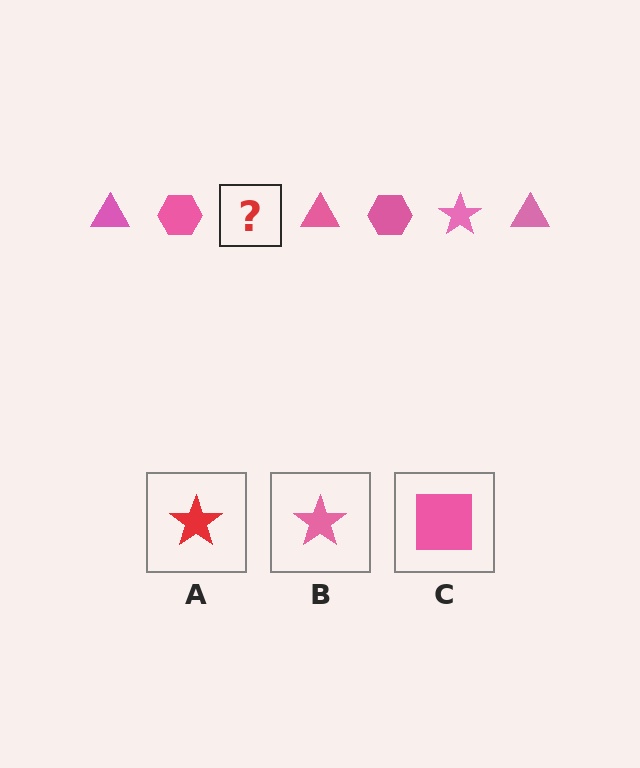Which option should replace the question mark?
Option B.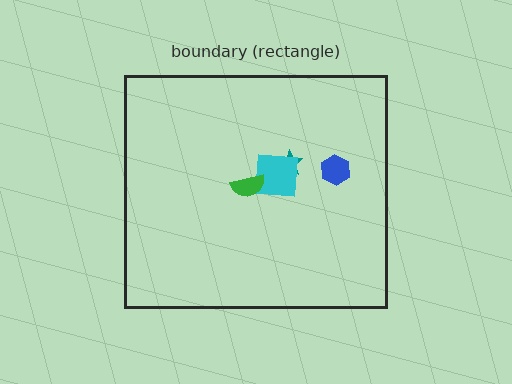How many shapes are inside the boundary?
4 inside, 0 outside.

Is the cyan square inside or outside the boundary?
Inside.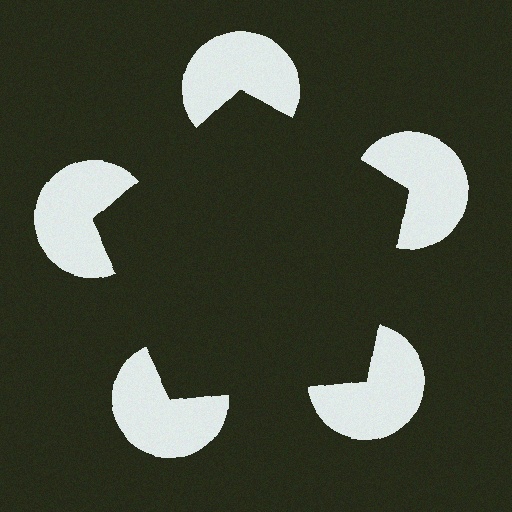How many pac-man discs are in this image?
There are 5 — one at each vertex of the illusory pentagon.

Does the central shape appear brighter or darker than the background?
It typically appears slightly darker than the background, even though no actual brightness change is drawn.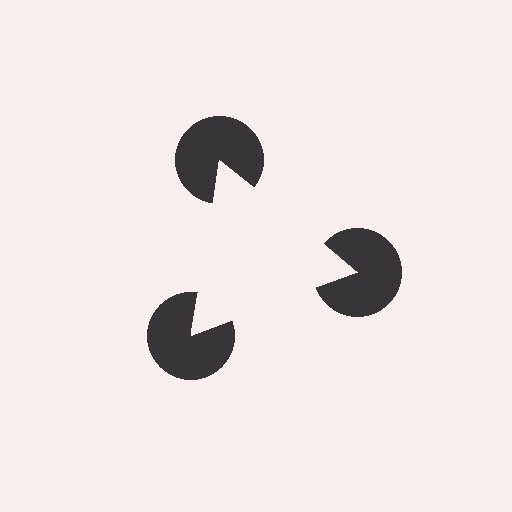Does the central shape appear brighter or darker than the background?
It typically appears slightly brighter than the background, even though no actual brightness change is drawn.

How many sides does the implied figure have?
3 sides.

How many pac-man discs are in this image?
There are 3 — one at each vertex of the illusory triangle.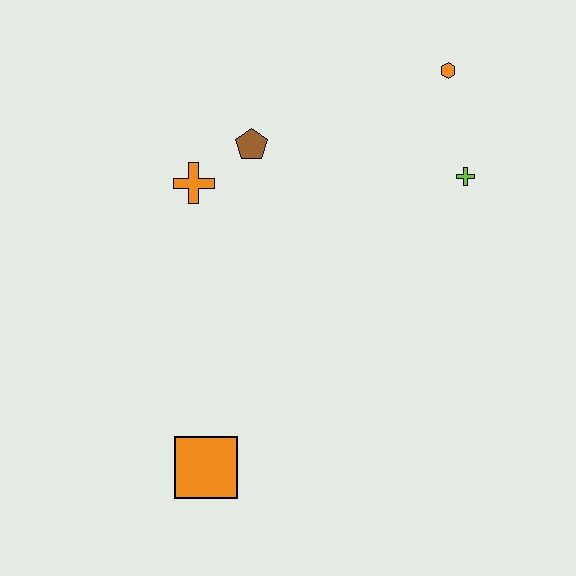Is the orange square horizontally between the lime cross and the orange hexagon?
No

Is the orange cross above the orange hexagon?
No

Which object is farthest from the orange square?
The orange hexagon is farthest from the orange square.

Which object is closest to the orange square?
The orange cross is closest to the orange square.